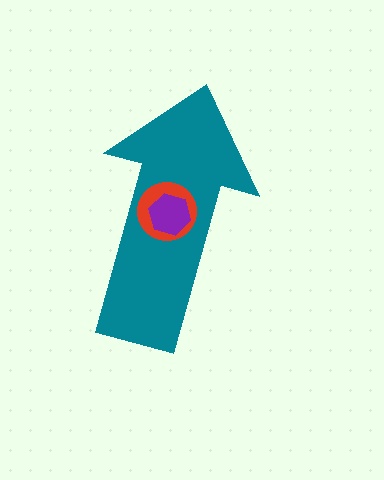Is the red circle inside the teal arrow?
Yes.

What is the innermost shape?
The purple hexagon.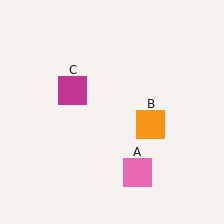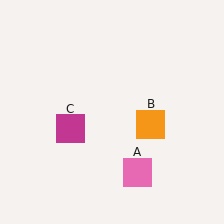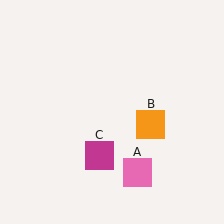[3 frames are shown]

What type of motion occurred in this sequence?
The magenta square (object C) rotated counterclockwise around the center of the scene.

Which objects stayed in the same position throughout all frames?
Pink square (object A) and orange square (object B) remained stationary.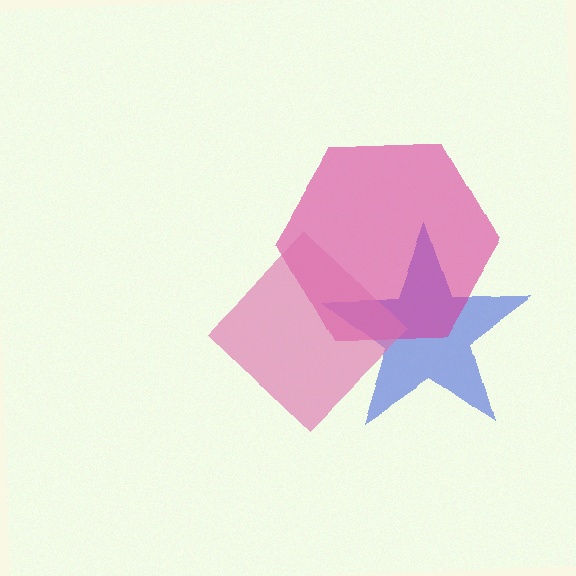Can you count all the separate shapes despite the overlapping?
Yes, there are 3 separate shapes.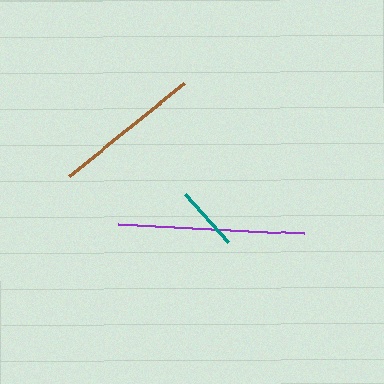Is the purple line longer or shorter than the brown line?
The purple line is longer than the brown line.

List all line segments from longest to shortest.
From longest to shortest: purple, brown, teal.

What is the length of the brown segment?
The brown segment is approximately 148 pixels long.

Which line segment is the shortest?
The teal line is the shortest at approximately 64 pixels.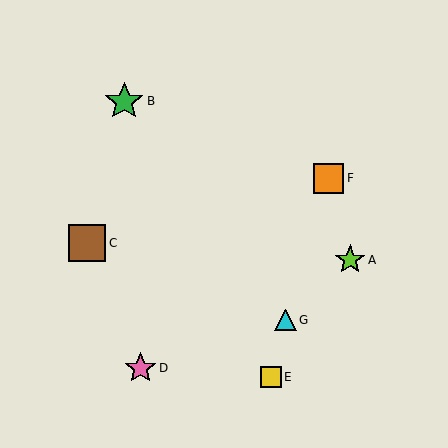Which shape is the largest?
The green star (labeled B) is the largest.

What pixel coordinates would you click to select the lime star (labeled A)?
Click at (350, 260) to select the lime star A.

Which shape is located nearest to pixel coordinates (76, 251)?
The brown square (labeled C) at (87, 243) is nearest to that location.